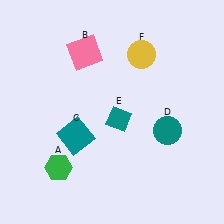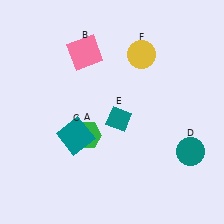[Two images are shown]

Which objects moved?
The objects that moved are: the green hexagon (A), the teal circle (D).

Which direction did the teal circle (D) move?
The teal circle (D) moved right.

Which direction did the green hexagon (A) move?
The green hexagon (A) moved up.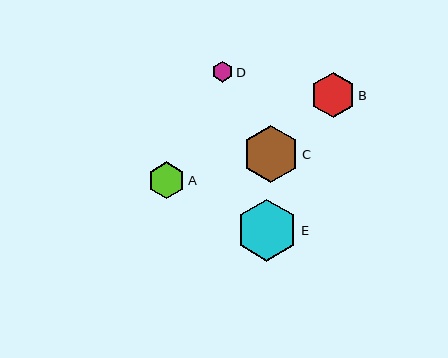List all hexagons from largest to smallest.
From largest to smallest: E, C, B, A, D.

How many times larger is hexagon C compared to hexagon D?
Hexagon C is approximately 2.7 times the size of hexagon D.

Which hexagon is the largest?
Hexagon E is the largest with a size of approximately 62 pixels.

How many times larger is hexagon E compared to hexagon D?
Hexagon E is approximately 3.0 times the size of hexagon D.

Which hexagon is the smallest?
Hexagon D is the smallest with a size of approximately 21 pixels.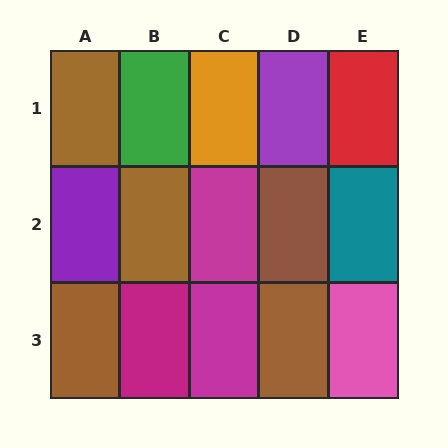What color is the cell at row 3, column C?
Magenta.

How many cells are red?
1 cell is red.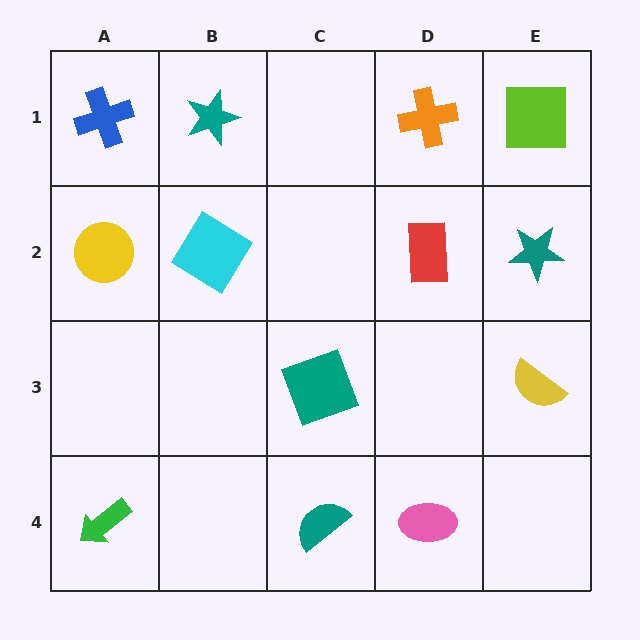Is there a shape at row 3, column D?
No, that cell is empty.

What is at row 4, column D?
A pink ellipse.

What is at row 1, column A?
A blue cross.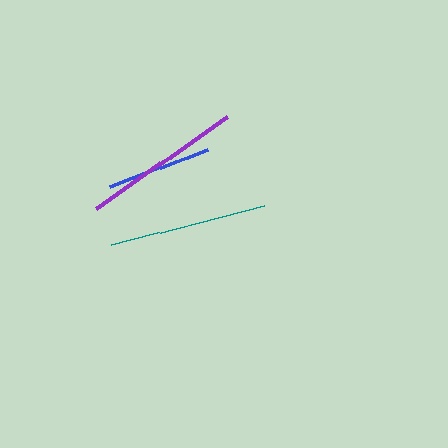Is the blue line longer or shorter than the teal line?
The teal line is longer than the blue line.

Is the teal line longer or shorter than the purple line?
The purple line is longer than the teal line.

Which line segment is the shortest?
The blue line is the shortest at approximately 104 pixels.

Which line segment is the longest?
The purple line is the longest at approximately 160 pixels.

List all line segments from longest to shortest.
From longest to shortest: purple, teal, blue.